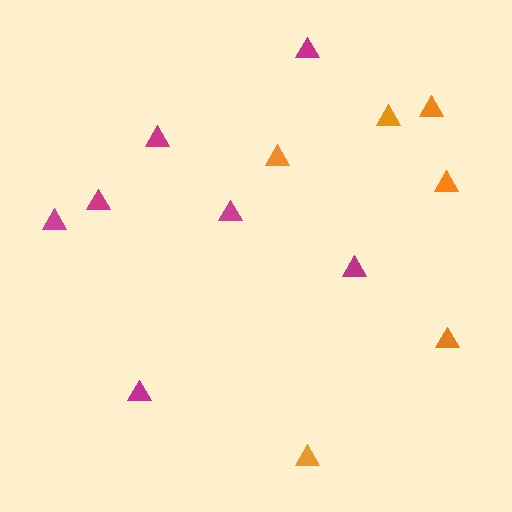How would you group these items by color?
There are 2 groups: one group of magenta triangles (7) and one group of orange triangles (6).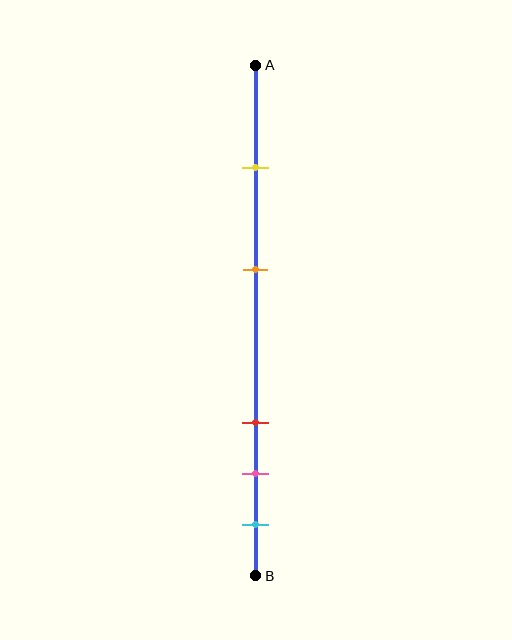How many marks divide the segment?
There are 5 marks dividing the segment.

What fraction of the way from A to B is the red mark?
The red mark is approximately 70% (0.7) of the way from A to B.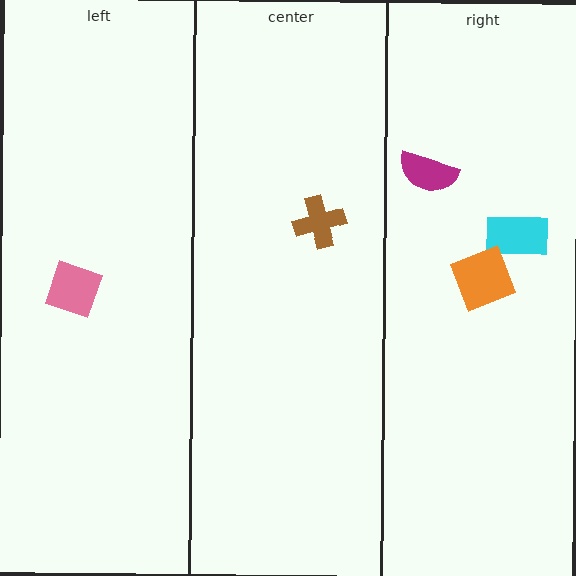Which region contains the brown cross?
The center region.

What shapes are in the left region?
The pink diamond.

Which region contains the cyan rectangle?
The right region.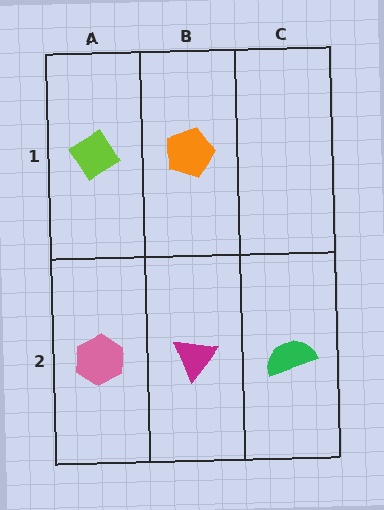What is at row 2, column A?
A pink hexagon.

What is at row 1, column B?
An orange pentagon.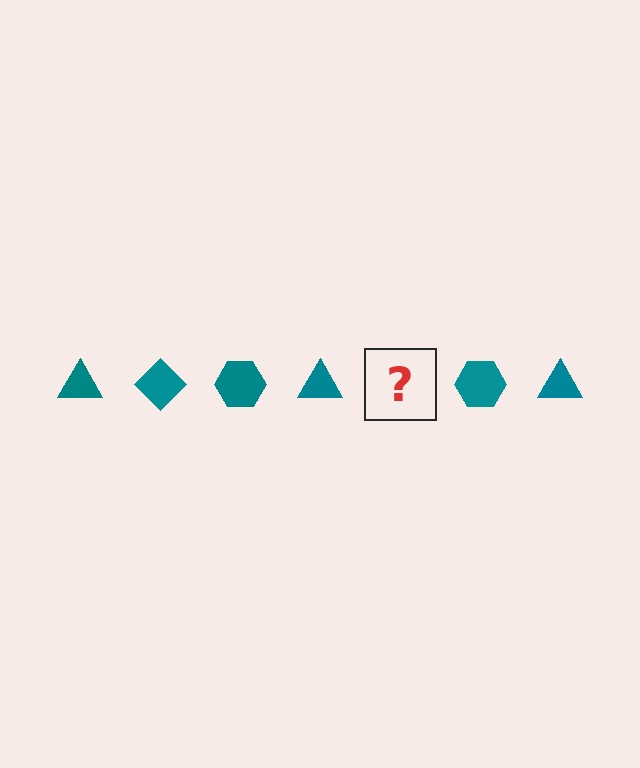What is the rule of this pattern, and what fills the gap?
The rule is that the pattern cycles through triangle, diamond, hexagon shapes in teal. The gap should be filled with a teal diamond.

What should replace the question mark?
The question mark should be replaced with a teal diamond.